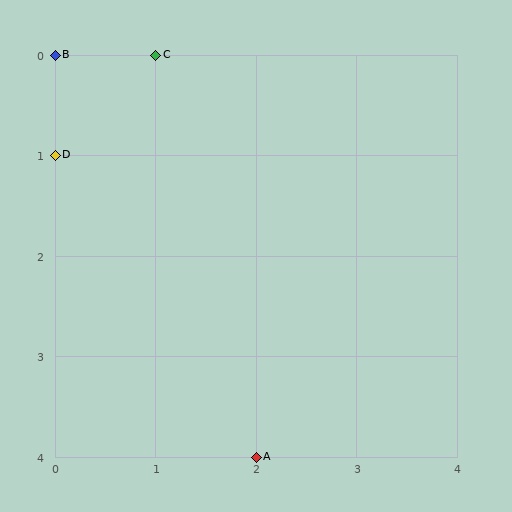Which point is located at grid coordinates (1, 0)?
Point C is at (1, 0).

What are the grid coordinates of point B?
Point B is at grid coordinates (0, 0).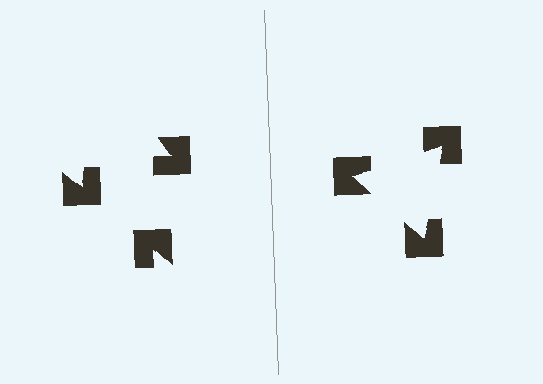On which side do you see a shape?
An illusory triangle appears on the right side. On the left side the wedge cuts are rotated, so no coherent shape forms.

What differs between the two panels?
The notched squares are positioned identically on both sides; only the wedge orientations differ. On the right they align to a triangle; on the left they are misaligned.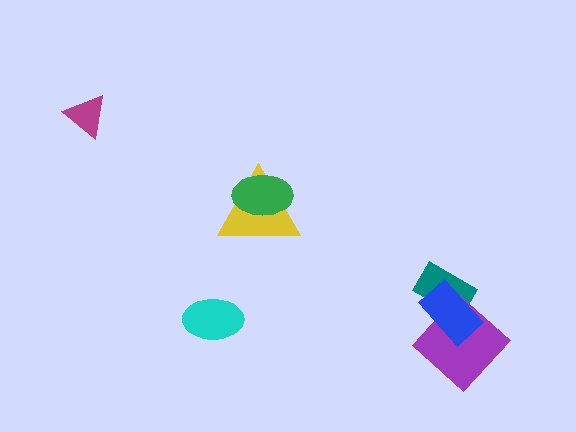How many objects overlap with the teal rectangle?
2 objects overlap with the teal rectangle.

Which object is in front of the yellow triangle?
The green ellipse is in front of the yellow triangle.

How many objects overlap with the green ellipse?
1 object overlaps with the green ellipse.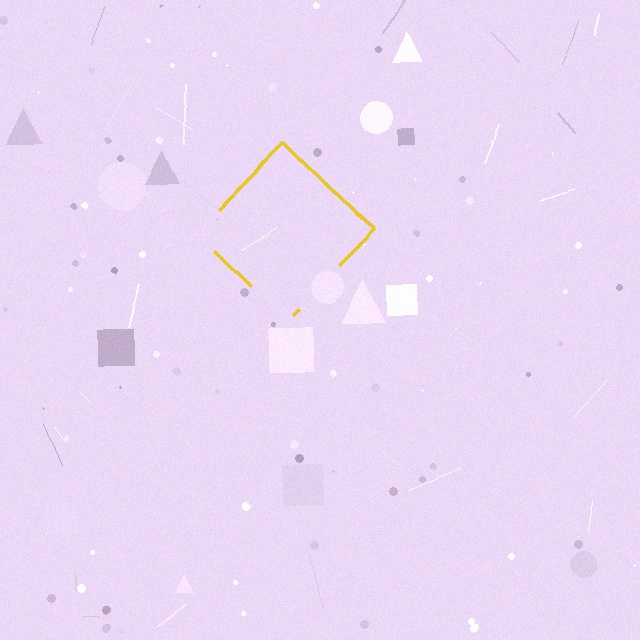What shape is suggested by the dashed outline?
The dashed outline suggests a diamond.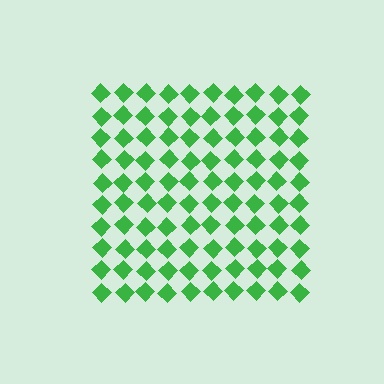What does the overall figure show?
The overall figure shows a square.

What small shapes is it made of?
It is made of small diamonds.